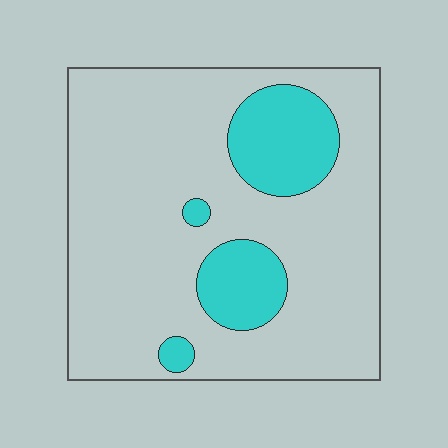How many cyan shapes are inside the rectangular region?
4.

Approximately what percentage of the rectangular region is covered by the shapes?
Approximately 20%.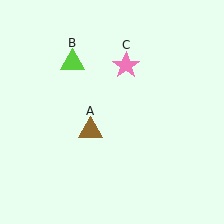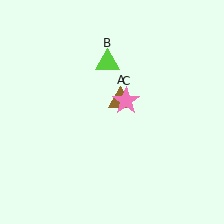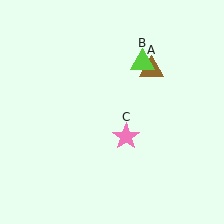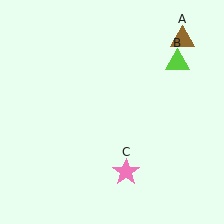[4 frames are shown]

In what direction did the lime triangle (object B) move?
The lime triangle (object B) moved right.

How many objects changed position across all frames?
3 objects changed position: brown triangle (object A), lime triangle (object B), pink star (object C).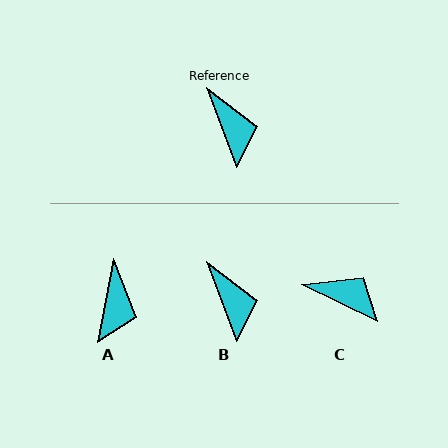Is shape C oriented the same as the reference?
No, it is off by about 44 degrees.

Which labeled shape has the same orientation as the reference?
B.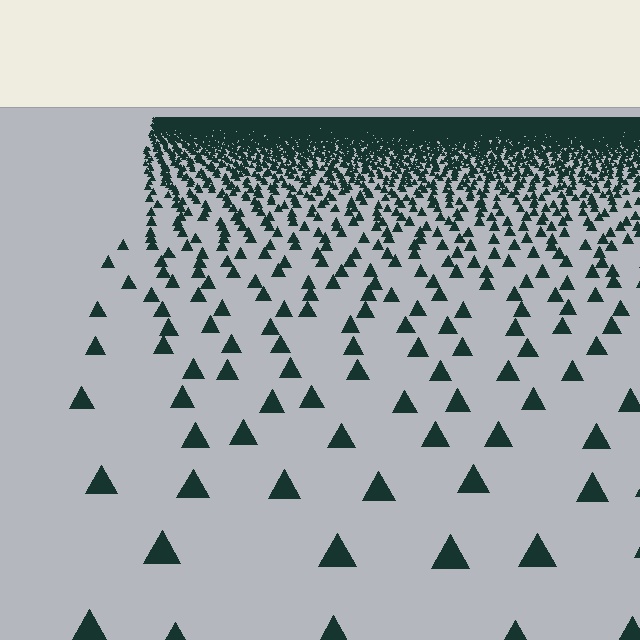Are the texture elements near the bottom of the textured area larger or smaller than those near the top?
Larger. Near the bottom, elements are closer to the viewer and appear at a bigger on-screen size.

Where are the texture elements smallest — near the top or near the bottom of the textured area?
Near the top.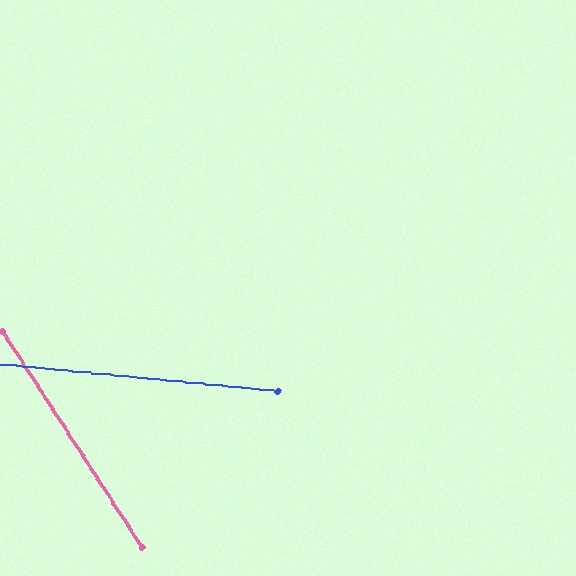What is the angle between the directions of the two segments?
Approximately 51 degrees.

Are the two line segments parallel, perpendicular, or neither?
Neither parallel nor perpendicular — they differ by about 51°.